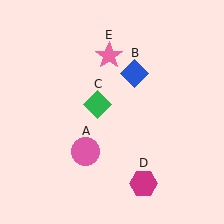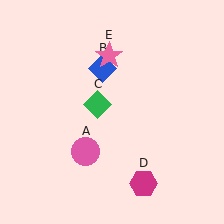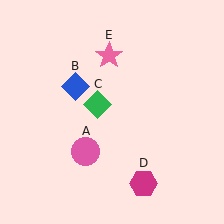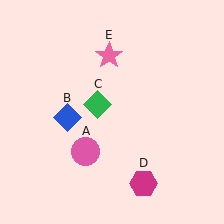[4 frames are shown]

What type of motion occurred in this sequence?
The blue diamond (object B) rotated counterclockwise around the center of the scene.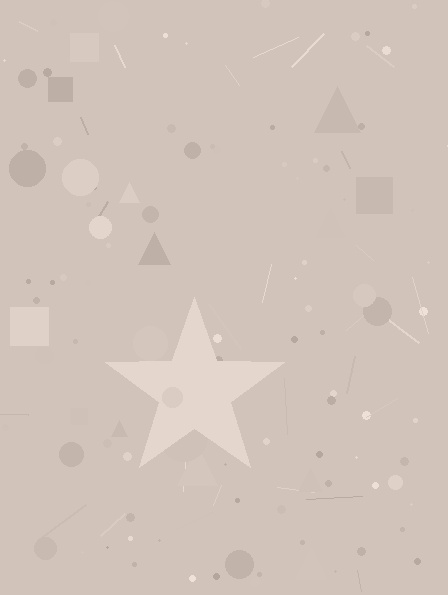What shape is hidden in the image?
A star is hidden in the image.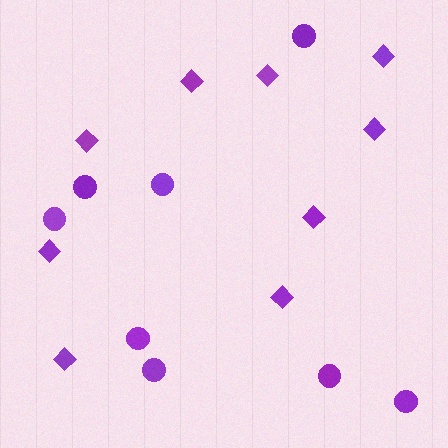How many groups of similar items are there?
There are 2 groups: one group of circles (8) and one group of diamonds (9).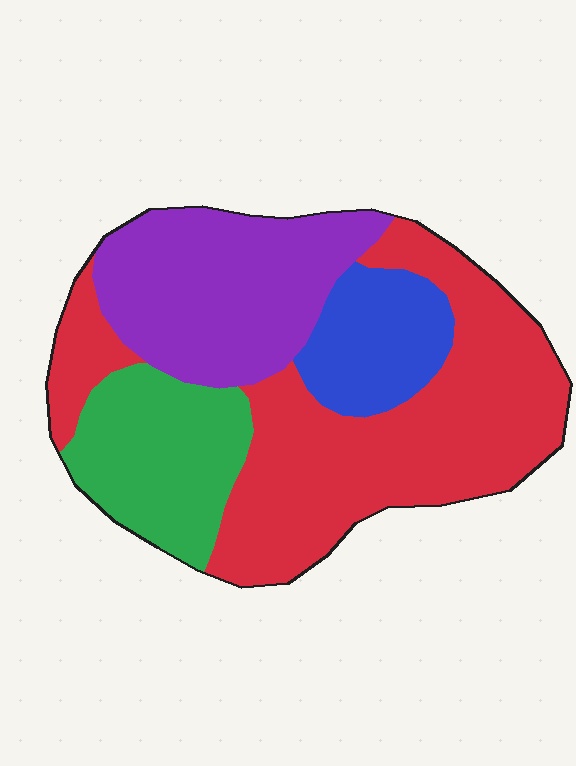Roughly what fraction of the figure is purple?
Purple covers roughly 25% of the figure.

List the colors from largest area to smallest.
From largest to smallest: red, purple, green, blue.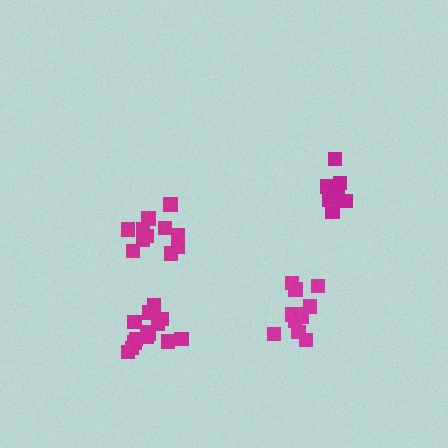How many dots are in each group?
Group 1: 15 dots, Group 2: 11 dots, Group 3: 11 dots, Group 4: 9 dots (46 total).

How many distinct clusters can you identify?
There are 4 distinct clusters.